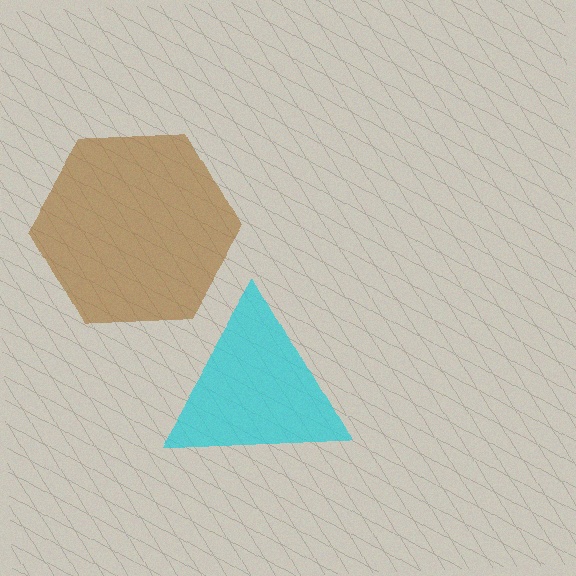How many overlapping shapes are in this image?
There are 2 overlapping shapes in the image.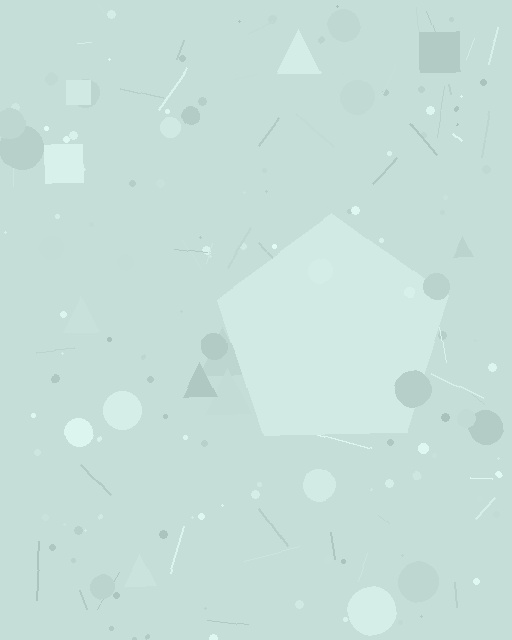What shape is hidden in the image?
A pentagon is hidden in the image.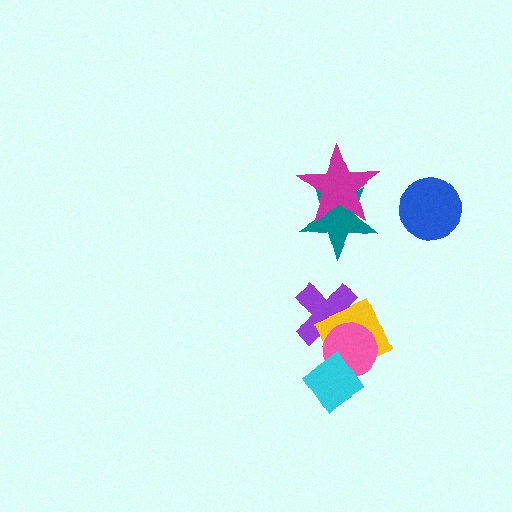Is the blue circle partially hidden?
No, no other shape covers it.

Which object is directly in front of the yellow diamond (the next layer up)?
The pink circle is directly in front of the yellow diamond.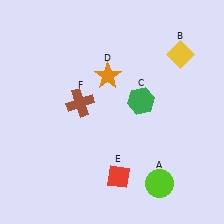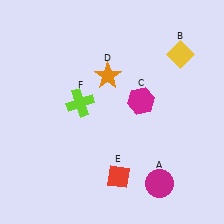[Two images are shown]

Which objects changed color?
A changed from lime to magenta. C changed from green to magenta. F changed from brown to lime.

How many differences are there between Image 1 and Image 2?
There are 3 differences between the two images.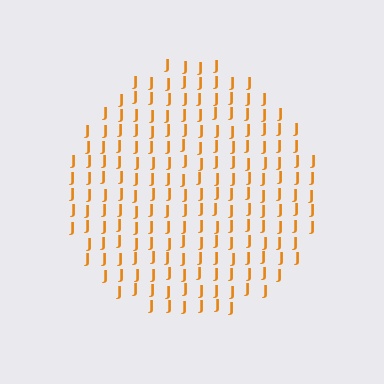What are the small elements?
The small elements are letter J's.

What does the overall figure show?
The overall figure shows a circle.